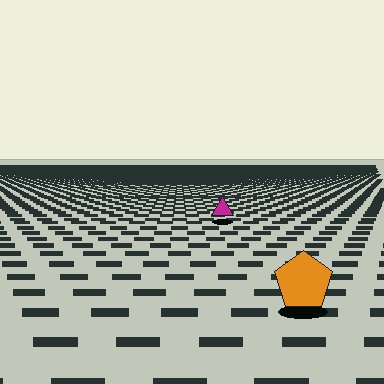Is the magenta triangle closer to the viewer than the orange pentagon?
No. The orange pentagon is closer — you can tell from the texture gradient: the ground texture is coarser near it.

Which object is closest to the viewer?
The orange pentagon is closest. The texture marks near it are larger and more spread out.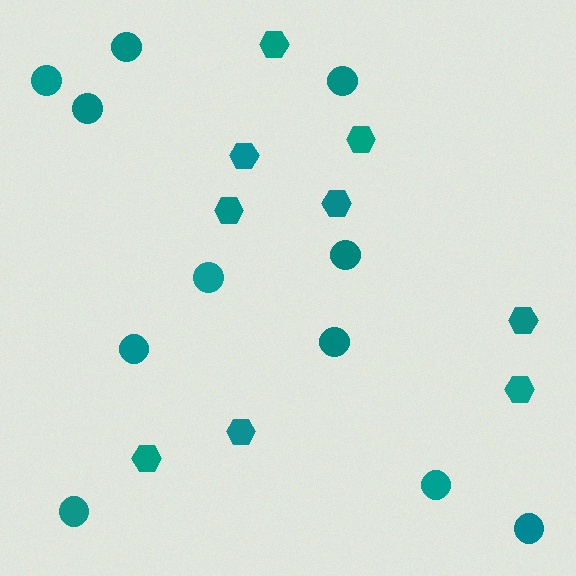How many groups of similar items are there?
There are 2 groups: one group of circles (11) and one group of hexagons (9).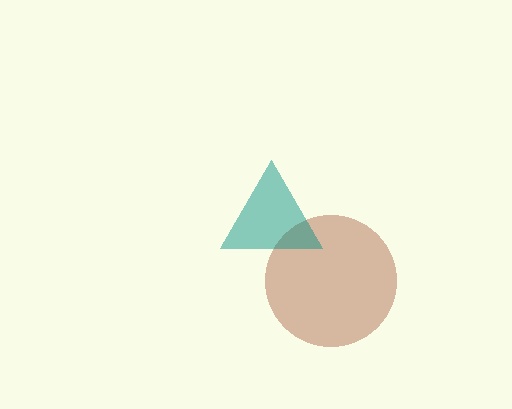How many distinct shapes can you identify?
There are 2 distinct shapes: a brown circle, a teal triangle.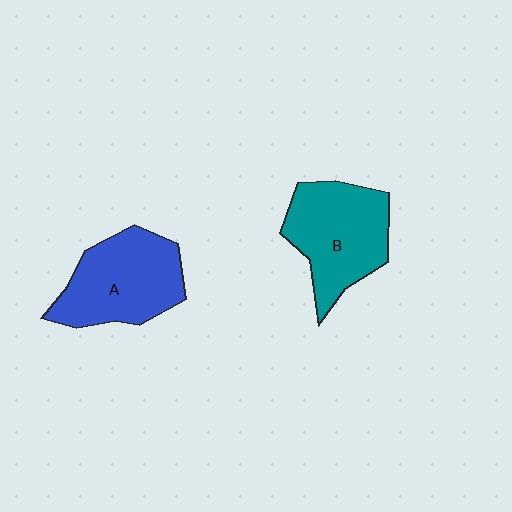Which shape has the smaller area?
Shape A (blue).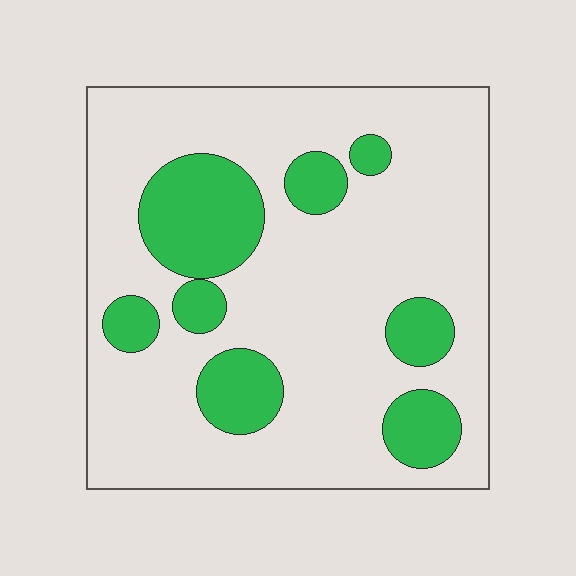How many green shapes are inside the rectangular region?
8.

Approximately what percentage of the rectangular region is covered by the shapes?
Approximately 25%.